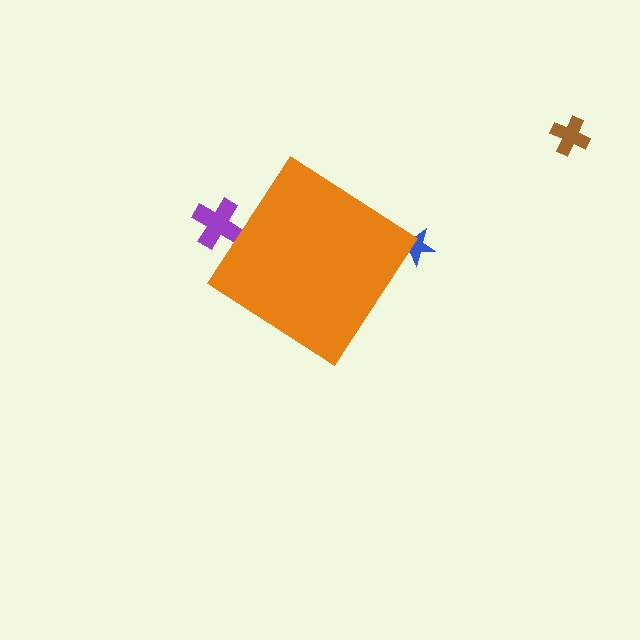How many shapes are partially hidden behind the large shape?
2 shapes are partially hidden.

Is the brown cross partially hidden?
No, the brown cross is fully visible.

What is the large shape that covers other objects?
An orange diamond.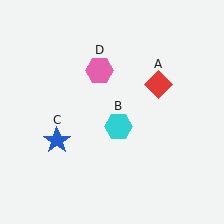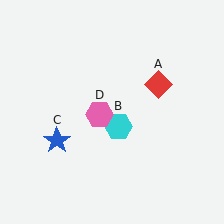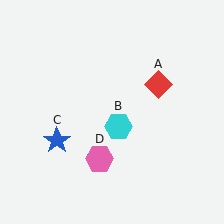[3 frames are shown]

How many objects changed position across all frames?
1 object changed position: pink hexagon (object D).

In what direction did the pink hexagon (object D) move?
The pink hexagon (object D) moved down.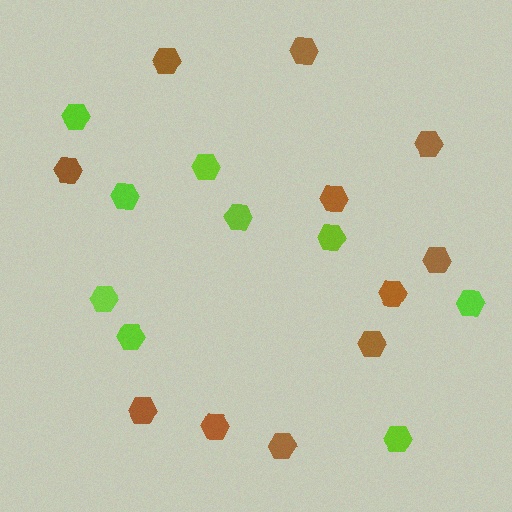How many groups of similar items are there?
There are 2 groups: one group of brown hexagons (11) and one group of lime hexagons (9).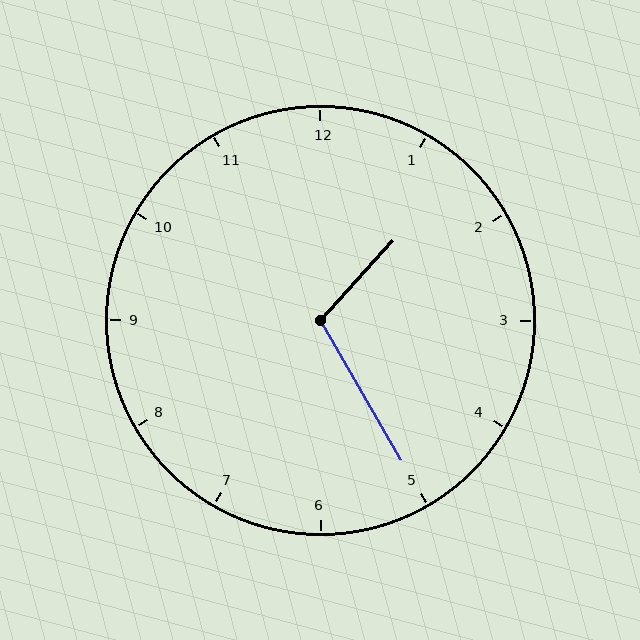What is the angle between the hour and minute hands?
Approximately 108 degrees.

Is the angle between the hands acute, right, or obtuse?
It is obtuse.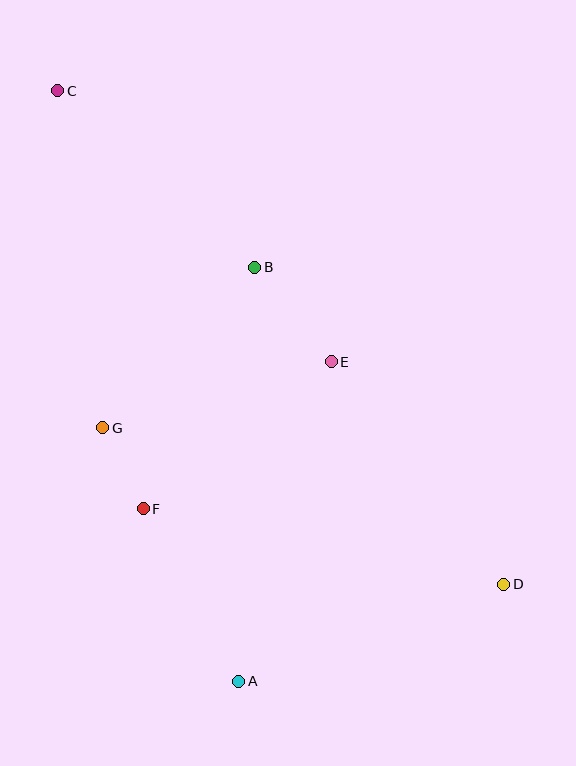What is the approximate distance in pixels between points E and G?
The distance between E and G is approximately 238 pixels.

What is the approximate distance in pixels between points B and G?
The distance between B and G is approximately 221 pixels.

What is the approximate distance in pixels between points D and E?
The distance between D and E is approximately 281 pixels.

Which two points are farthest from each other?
Points C and D are farthest from each other.